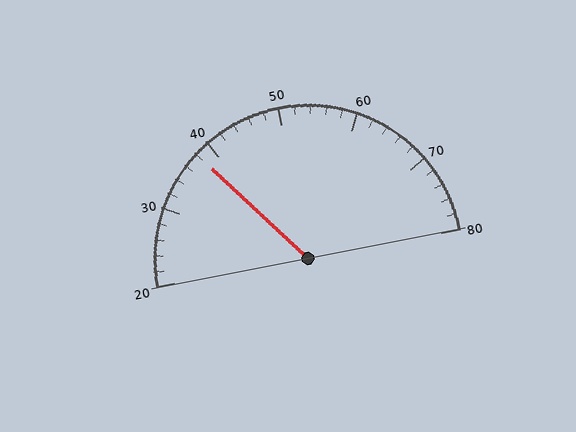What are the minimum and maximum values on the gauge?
The gauge ranges from 20 to 80.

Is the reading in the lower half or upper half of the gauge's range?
The reading is in the lower half of the range (20 to 80).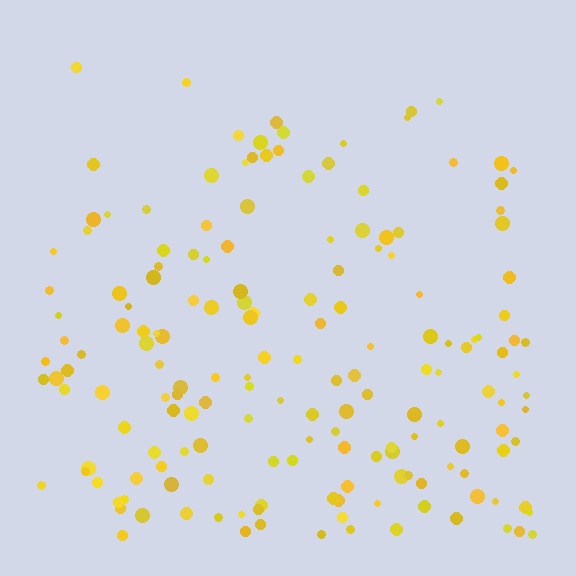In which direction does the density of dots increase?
From top to bottom, with the bottom side densest.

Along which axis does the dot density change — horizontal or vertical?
Vertical.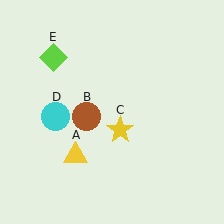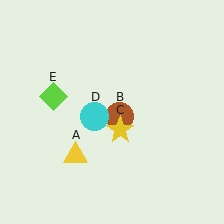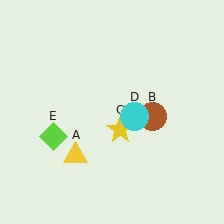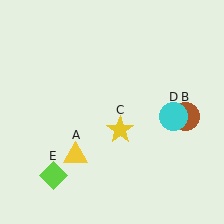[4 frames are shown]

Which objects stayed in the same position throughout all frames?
Yellow triangle (object A) and yellow star (object C) remained stationary.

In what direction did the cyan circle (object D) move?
The cyan circle (object D) moved right.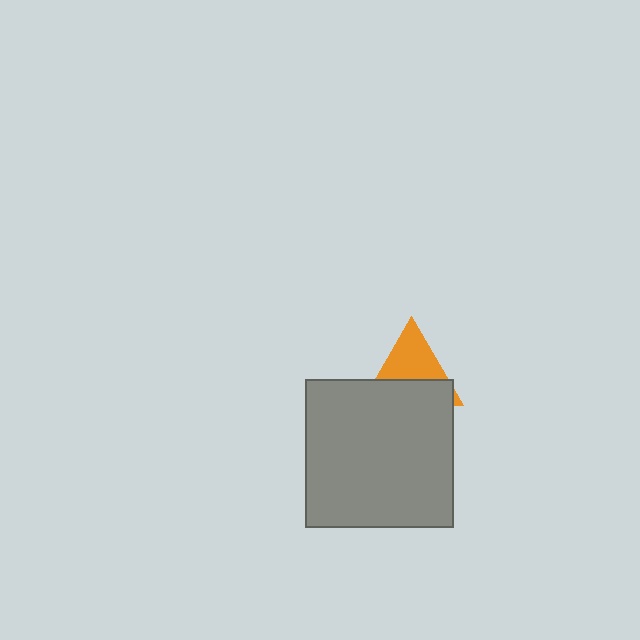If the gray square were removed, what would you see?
You would see the complete orange triangle.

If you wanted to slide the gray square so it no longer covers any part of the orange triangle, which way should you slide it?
Slide it down — that is the most direct way to separate the two shapes.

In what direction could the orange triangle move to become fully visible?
The orange triangle could move up. That would shift it out from behind the gray square entirely.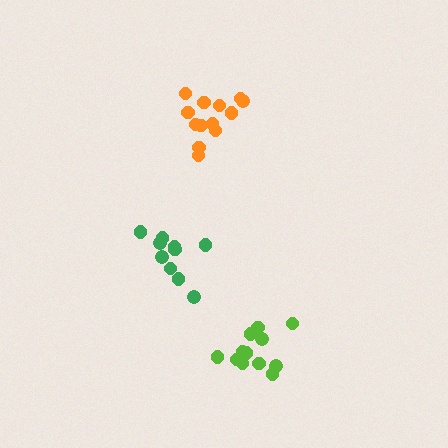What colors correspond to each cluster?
The clusters are colored: green, orange, lime.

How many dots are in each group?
Group 1: 10 dots, Group 2: 13 dots, Group 3: 12 dots (35 total).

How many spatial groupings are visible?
There are 3 spatial groupings.